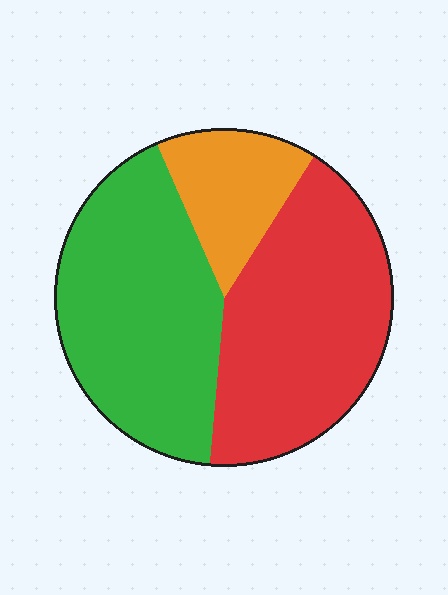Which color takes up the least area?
Orange, at roughly 15%.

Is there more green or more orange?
Green.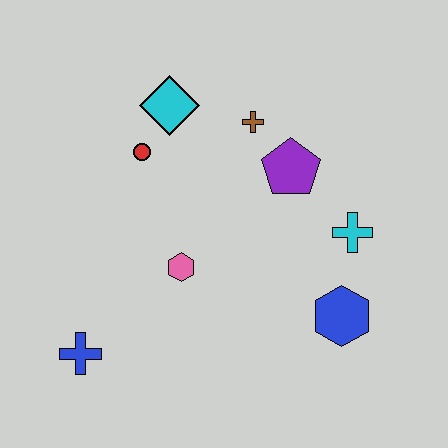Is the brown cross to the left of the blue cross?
No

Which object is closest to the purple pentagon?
The brown cross is closest to the purple pentagon.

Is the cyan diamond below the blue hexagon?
No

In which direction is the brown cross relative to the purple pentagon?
The brown cross is above the purple pentagon.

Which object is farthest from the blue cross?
The cyan cross is farthest from the blue cross.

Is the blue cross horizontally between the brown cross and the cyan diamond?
No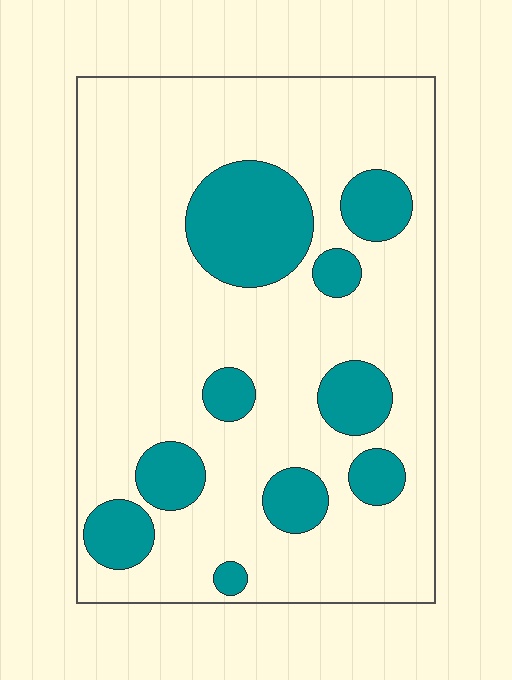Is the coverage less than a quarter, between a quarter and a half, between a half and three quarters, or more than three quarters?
Less than a quarter.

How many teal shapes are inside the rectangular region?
10.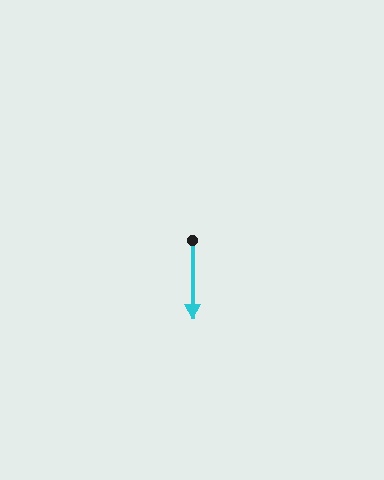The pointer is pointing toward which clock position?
Roughly 6 o'clock.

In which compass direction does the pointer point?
South.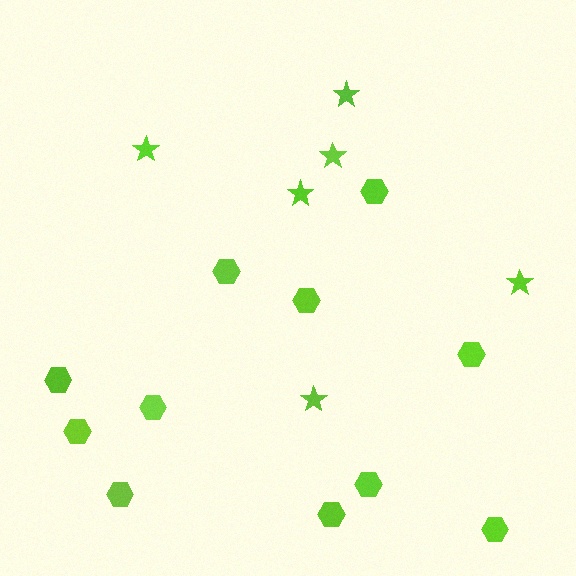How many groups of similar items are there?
There are 2 groups: one group of stars (6) and one group of hexagons (11).